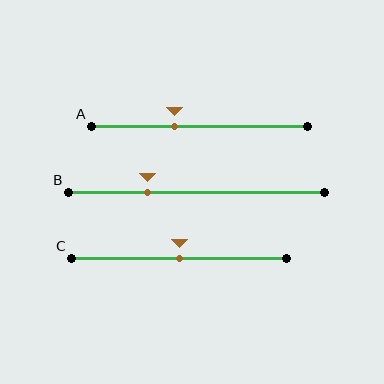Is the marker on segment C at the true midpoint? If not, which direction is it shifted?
Yes, the marker on segment C is at the true midpoint.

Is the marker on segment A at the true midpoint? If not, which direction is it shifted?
No, the marker on segment A is shifted to the left by about 11% of the segment length.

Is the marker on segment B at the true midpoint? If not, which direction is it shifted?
No, the marker on segment B is shifted to the left by about 19% of the segment length.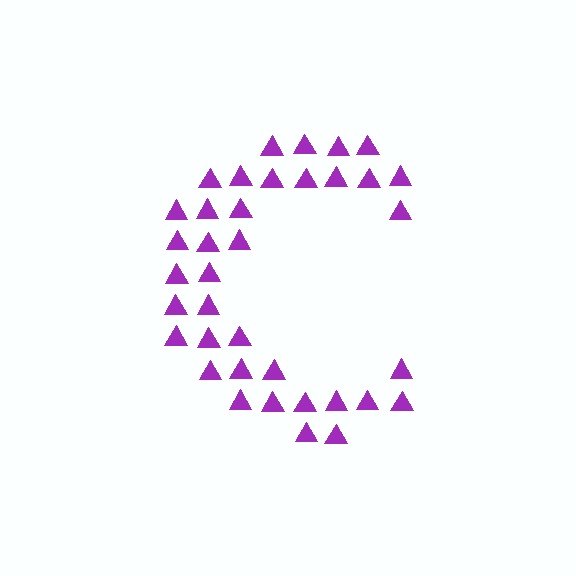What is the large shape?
The large shape is the letter C.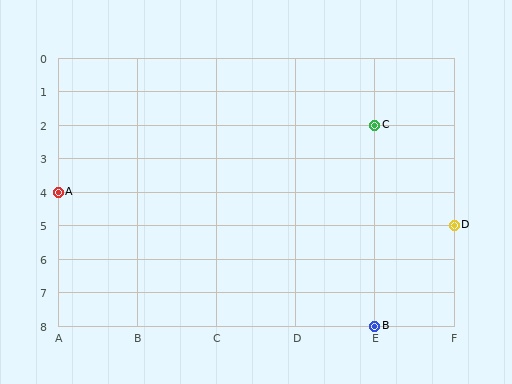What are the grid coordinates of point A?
Point A is at grid coordinates (A, 4).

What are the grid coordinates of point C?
Point C is at grid coordinates (E, 2).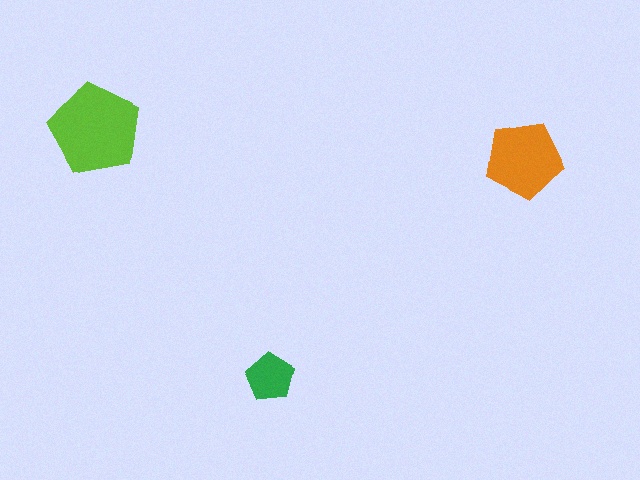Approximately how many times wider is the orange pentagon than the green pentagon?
About 1.5 times wider.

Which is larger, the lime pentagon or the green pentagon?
The lime one.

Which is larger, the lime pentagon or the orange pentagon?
The lime one.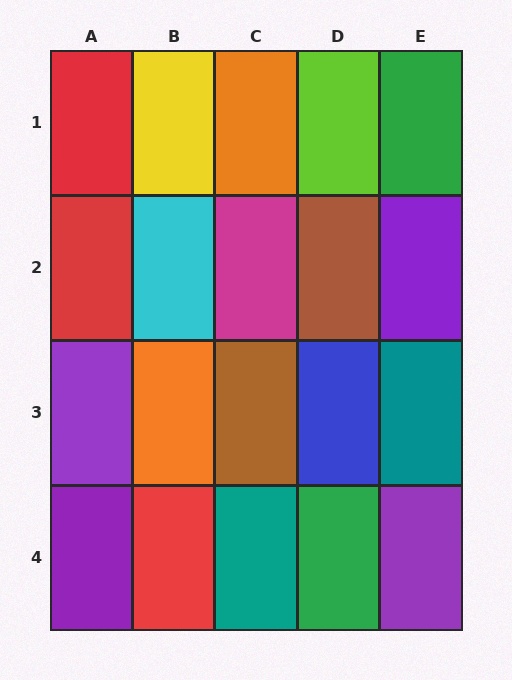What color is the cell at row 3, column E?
Teal.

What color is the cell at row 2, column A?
Red.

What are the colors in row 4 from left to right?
Purple, red, teal, green, purple.